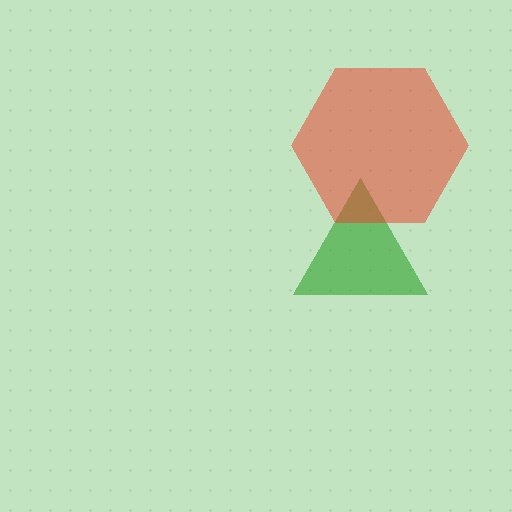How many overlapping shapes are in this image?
There are 2 overlapping shapes in the image.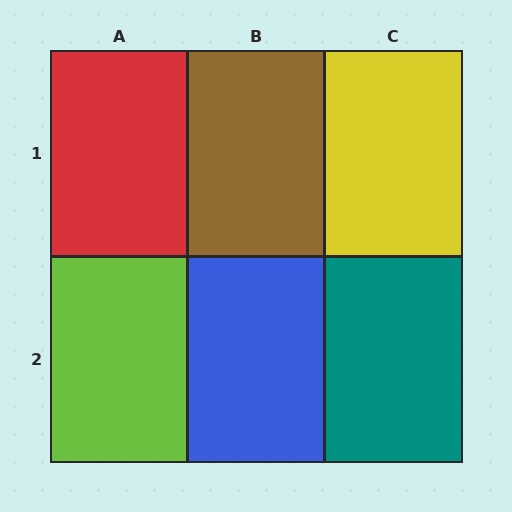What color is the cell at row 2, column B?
Blue.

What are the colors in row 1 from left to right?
Red, brown, yellow.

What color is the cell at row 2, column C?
Teal.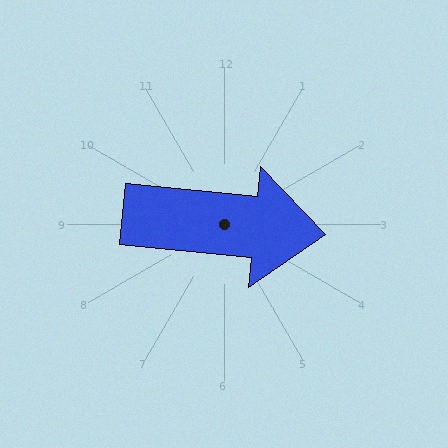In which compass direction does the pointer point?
East.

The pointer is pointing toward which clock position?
Roughly 3 o'clock.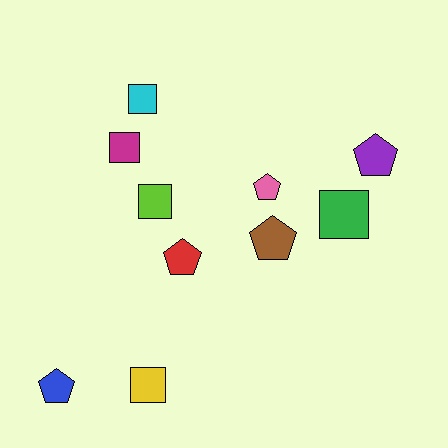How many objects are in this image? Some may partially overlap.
There are 10 objects.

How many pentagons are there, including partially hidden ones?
There are 5 pentagons.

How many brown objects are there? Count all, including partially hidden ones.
There is 1 brown object.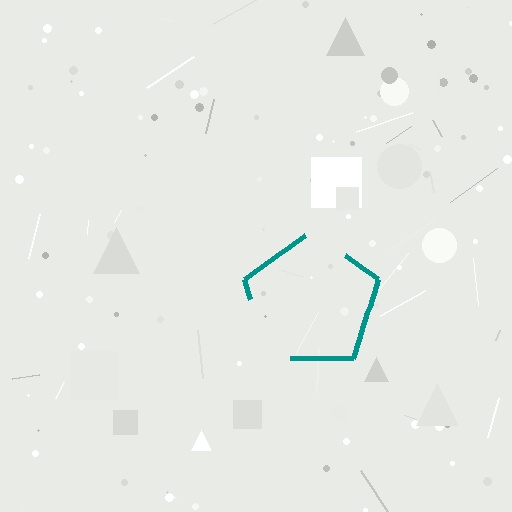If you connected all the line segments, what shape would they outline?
They would outline a pentagon.